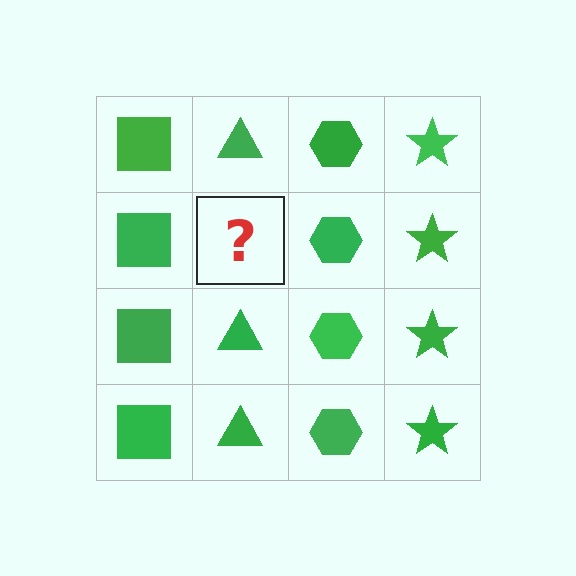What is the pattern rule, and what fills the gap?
The rule is that each column has a consistent shape. The gap should be filled with a green triangle.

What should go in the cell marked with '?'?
The missing cell should contain a green triangle.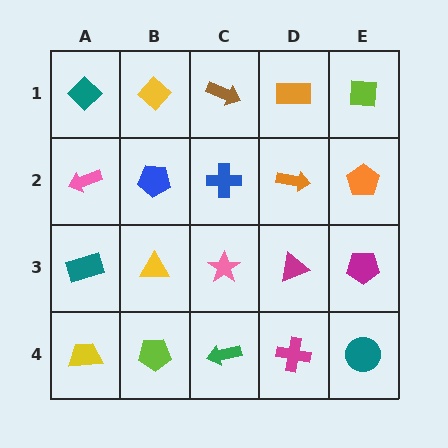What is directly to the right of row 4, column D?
A teal circle.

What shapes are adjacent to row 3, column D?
An orange arrow (row 2, column D), a magenta cross (row 4, column D), a pink star (row 3, column C), a magenta pentagon (row 3, column E).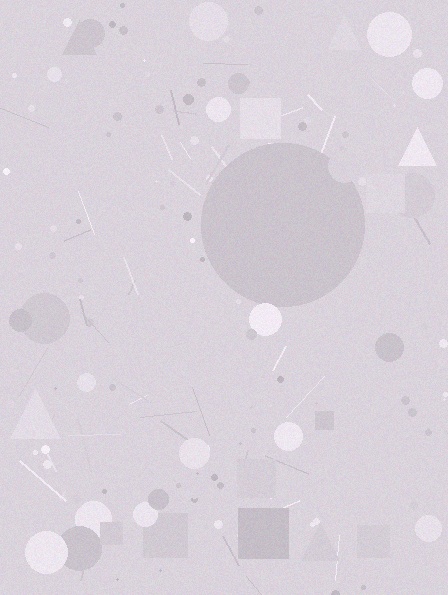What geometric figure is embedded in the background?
A circle is embedded in the background.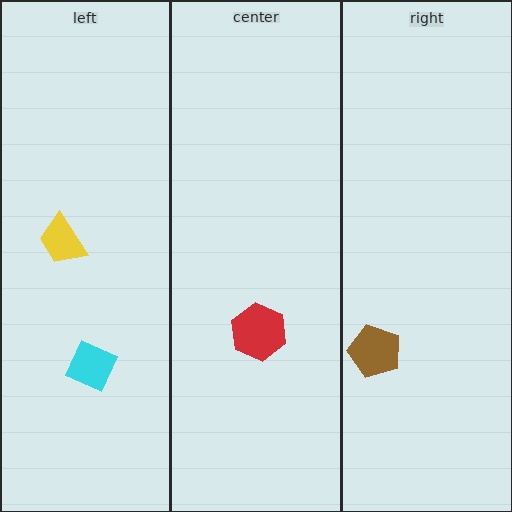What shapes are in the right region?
The brown pentagon.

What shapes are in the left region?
The yellow trapezoid, the cyan square.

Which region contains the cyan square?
The left region.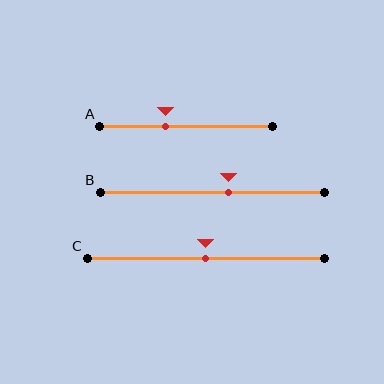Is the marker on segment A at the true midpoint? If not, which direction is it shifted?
No, the marker on segment A is shifted to the left by about 12% of the segment length.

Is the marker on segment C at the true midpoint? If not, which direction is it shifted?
Yes, the marker on segment C is at the true midpoint.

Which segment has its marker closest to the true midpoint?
Segment C has its marker closest to the true midpoint.